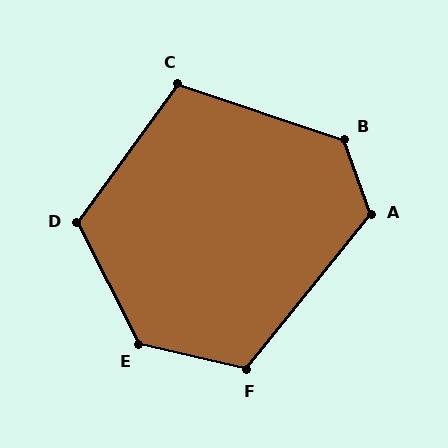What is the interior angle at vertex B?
Approximately 128 degrees (obtuse).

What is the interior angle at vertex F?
Approximately 115 degrees (obtuse).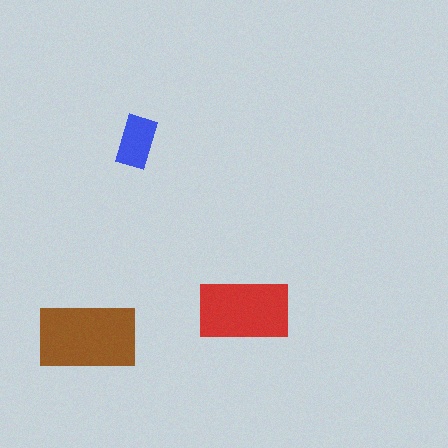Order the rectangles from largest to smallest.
the brown one, the red one, the blue one.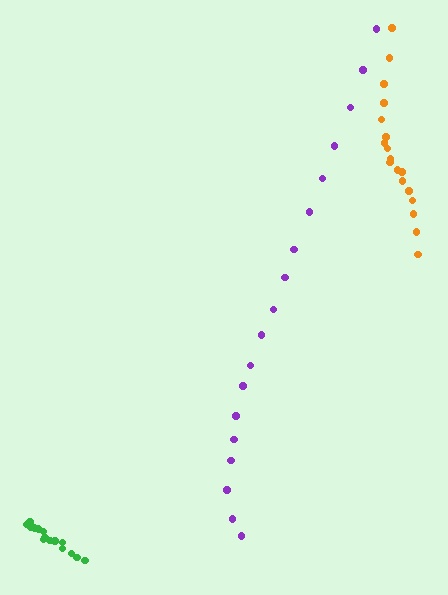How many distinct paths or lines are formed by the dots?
There are 3 distinct paths.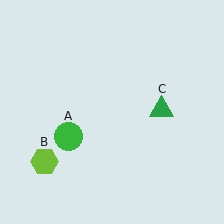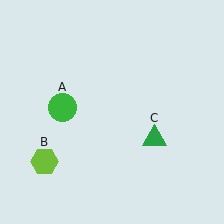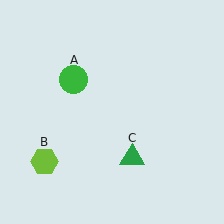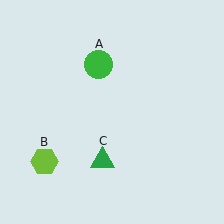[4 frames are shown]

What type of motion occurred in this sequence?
The green circle (object A), green triangle (object C) rotated clockwise around the center of the scene.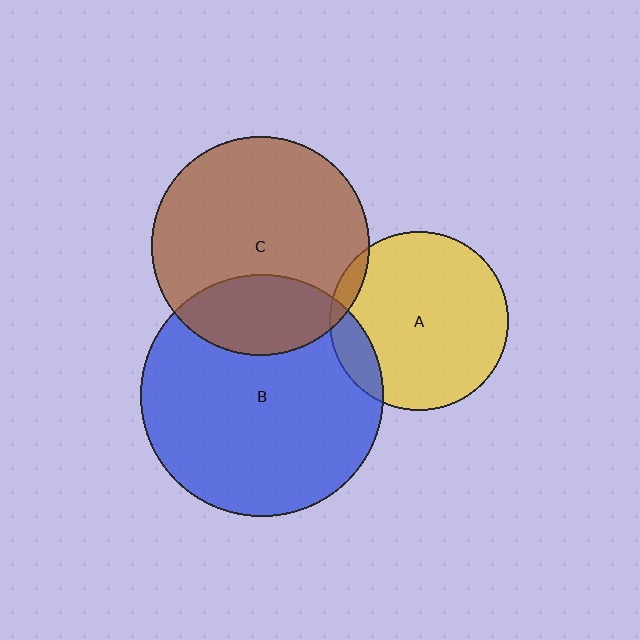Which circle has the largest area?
Circle B (blue).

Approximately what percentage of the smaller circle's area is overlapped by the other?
Approximately 25%.